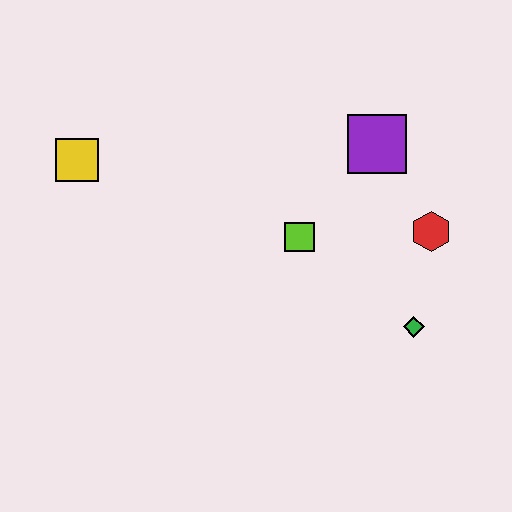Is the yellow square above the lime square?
Yes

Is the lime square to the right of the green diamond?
No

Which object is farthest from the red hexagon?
The yellow square is farthest from the red hexagon.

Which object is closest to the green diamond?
The red hexagon is closest to the green diamond.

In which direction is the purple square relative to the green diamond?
The purple square is above the green diamond.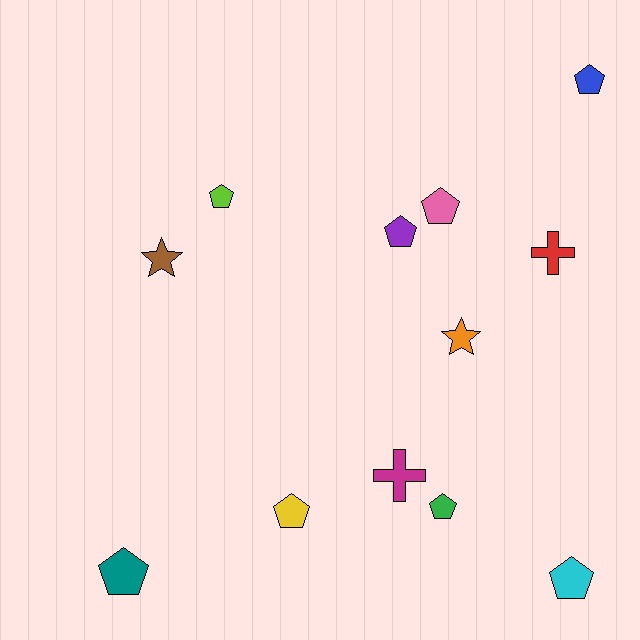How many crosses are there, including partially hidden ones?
There are 2 crosses.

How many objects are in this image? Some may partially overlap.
There are 12 objects.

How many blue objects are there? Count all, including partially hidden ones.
There is 1 blue object.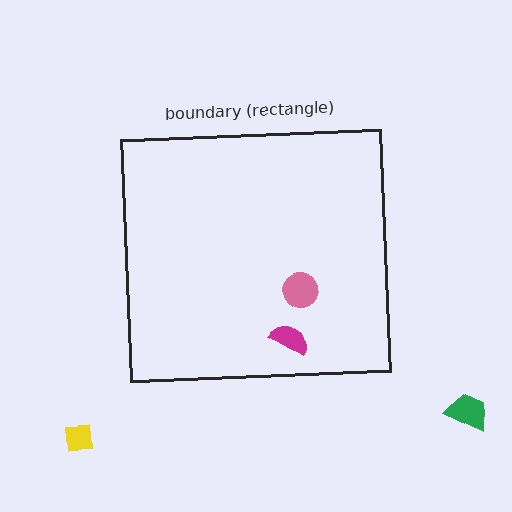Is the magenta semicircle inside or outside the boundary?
Inside.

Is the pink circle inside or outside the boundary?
Inside.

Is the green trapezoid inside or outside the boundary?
Outside.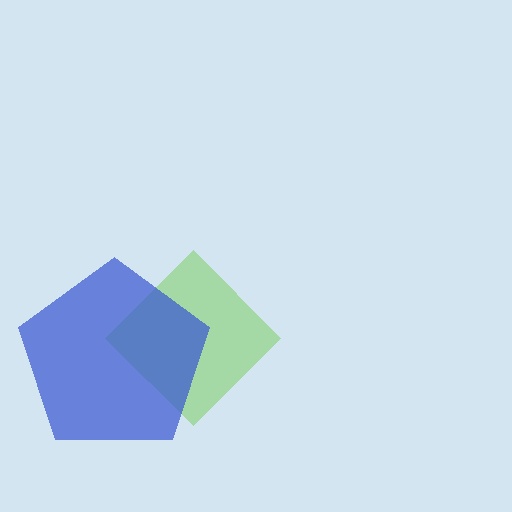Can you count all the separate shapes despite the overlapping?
Yes, there are 2 separate shapes.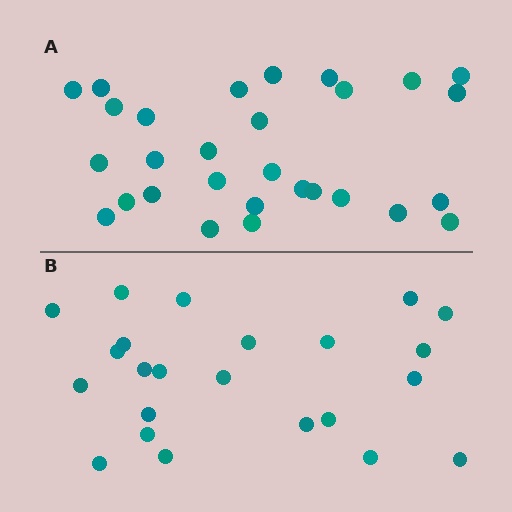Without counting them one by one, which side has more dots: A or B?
Region A (the top region) has more dots.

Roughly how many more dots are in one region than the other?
Region A has about 6 more dots than region B.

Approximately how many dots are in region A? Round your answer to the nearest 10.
About 30 dots. (The exact count is 29, which rounds to 30.)